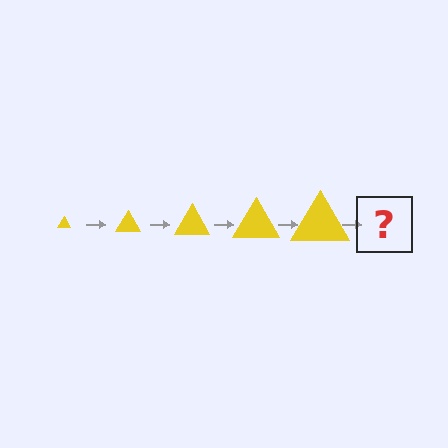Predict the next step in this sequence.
The next step is a yellow triangle, larger than the previous one.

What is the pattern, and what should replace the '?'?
The pattern is that the triangle gets progressively larger each step. The '?' should be a yellow triangle, larger than the previous one.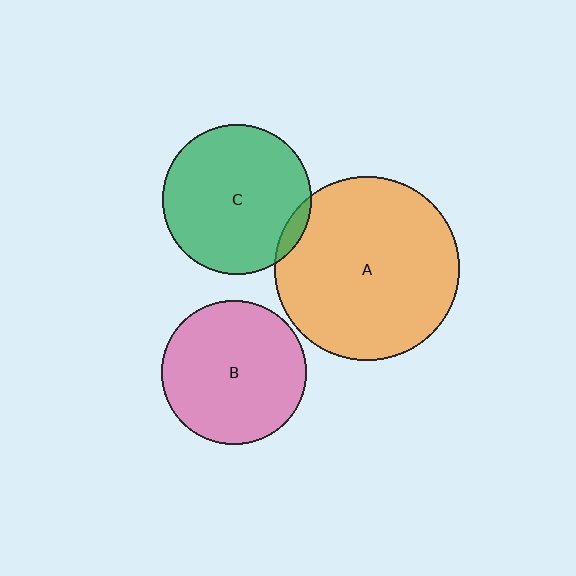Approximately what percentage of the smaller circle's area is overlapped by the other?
Approximately 5%.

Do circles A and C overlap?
Yes.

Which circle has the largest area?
Circle A (orange).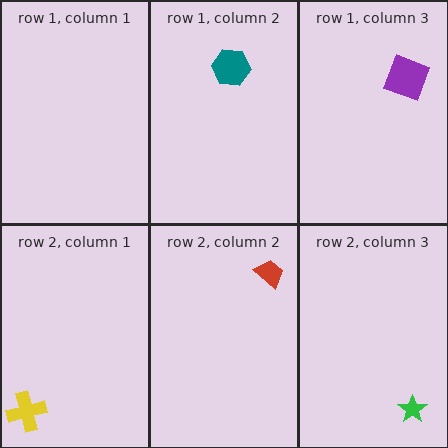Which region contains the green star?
The row 2, column 3 region.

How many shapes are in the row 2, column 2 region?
1.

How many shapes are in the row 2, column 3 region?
1.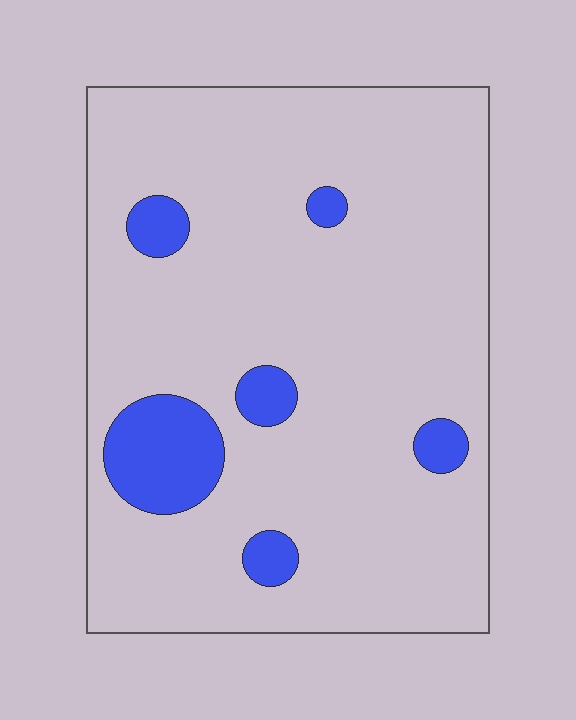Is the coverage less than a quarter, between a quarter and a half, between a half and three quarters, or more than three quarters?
Less than a quarter.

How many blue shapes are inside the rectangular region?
6.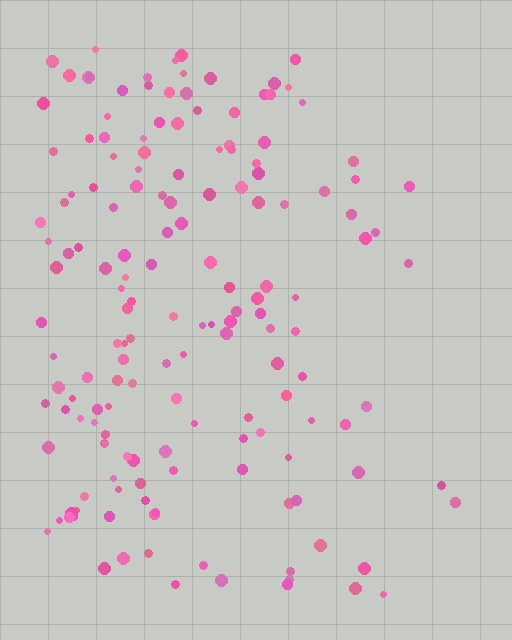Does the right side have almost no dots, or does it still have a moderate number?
Still a moderate number, just noticeably fewer than the left.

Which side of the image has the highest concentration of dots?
The left.